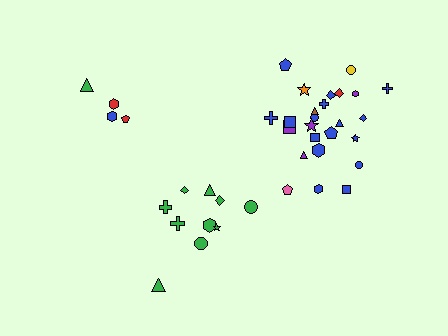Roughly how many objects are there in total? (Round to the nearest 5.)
Roughly 40 objects in total.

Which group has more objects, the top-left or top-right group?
The top-right group.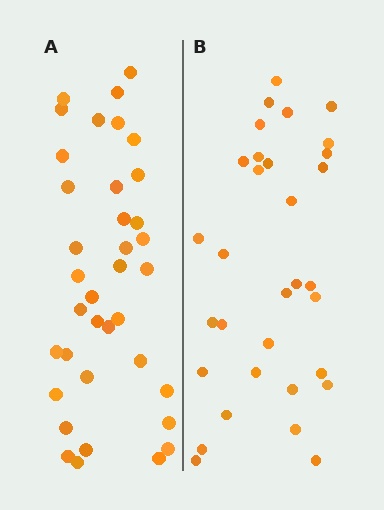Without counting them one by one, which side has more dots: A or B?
Region A (the left region) has more dots.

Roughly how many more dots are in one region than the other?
Region A has about 5 more dots than region B.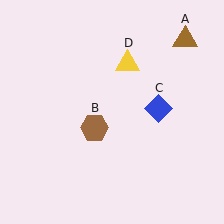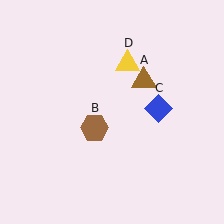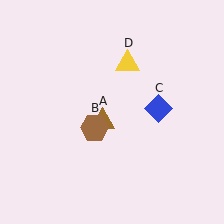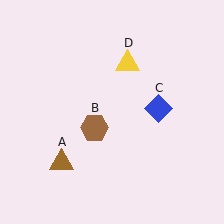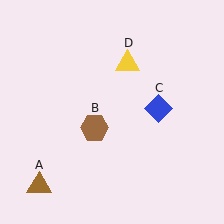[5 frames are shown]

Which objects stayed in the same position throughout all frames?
Brown hexagon (object B) and blue diamond (object C) and yellow triangle (object D) remained stationary.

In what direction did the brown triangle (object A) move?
The brown triangle (object A) moved down and to the left.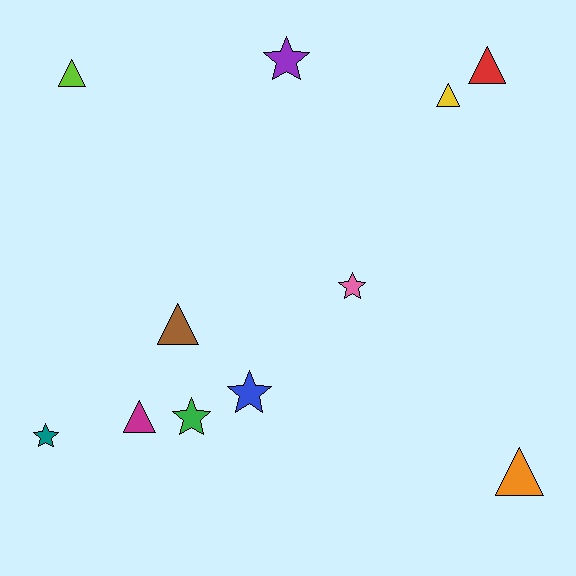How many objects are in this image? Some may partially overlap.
There are 11 objects.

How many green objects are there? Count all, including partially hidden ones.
There is 1 green object.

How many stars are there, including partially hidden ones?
There are 5 stars.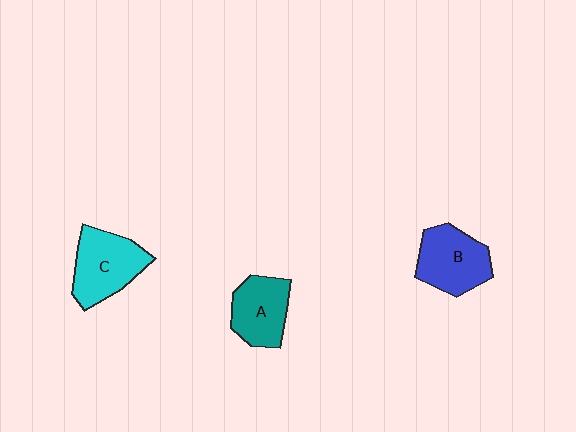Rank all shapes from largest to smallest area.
From largest to smallest: C (cyan), B (blue), A (teal).